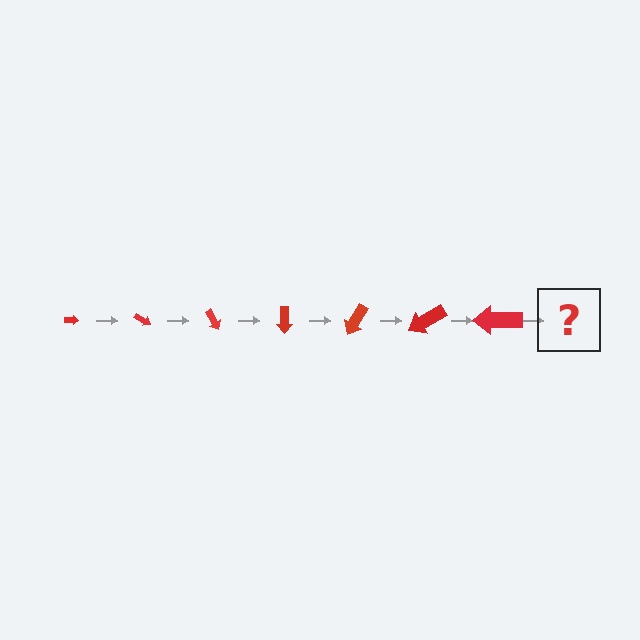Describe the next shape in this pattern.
It should be an arrow, larger than the previous one and rotated 210 degrees from the start.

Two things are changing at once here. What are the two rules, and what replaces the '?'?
The two rules are that the arrow grows larger each step and it rotates 30 degrees each step. The '?' should be an arrow, larger than the previous one and rotated 210 degrees from the start.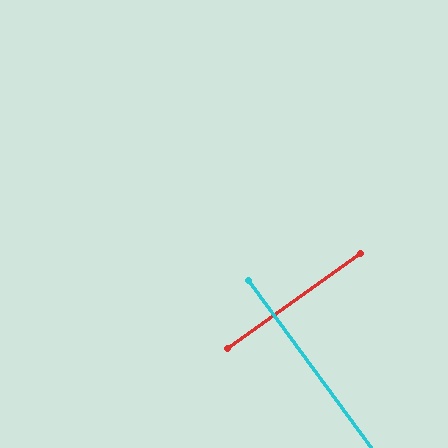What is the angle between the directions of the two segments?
Approximately 89 degrees.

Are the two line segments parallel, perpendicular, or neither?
Perpendicular — they meet at approximately 89°.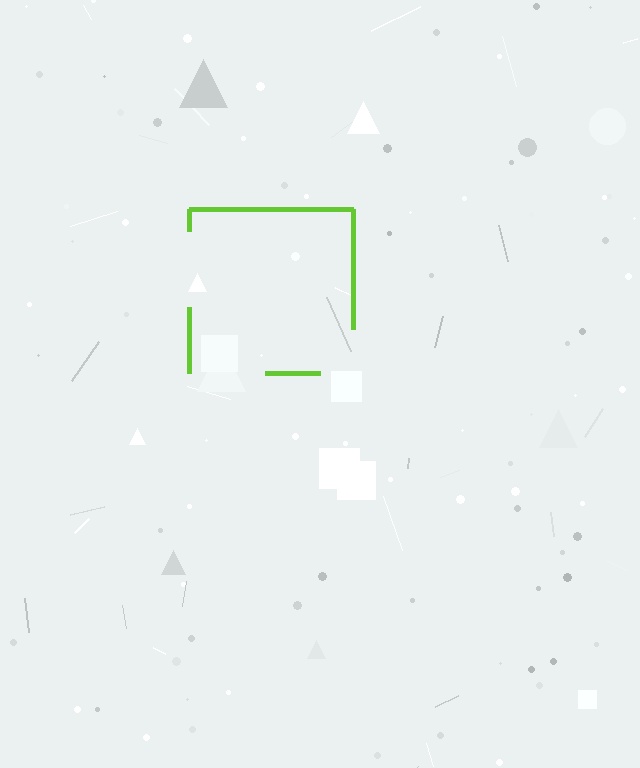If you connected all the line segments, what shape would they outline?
They would outline a square.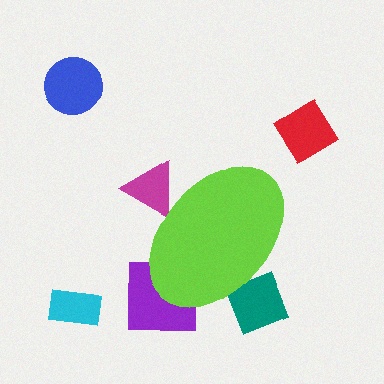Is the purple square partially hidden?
Yes, the purple square is partially hidden behind the lime ellipse.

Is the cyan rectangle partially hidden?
No, the cyan rectangle is fully visible.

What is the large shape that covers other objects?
A lime ellipse.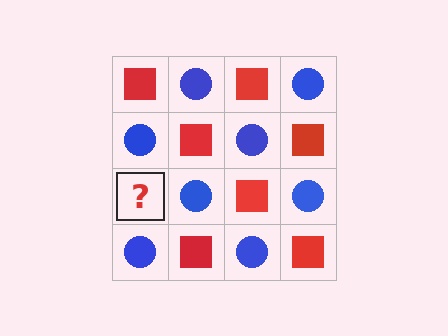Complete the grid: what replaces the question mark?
The question mark should be replaced with a red square.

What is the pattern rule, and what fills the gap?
The rule is that it alternates red square and blue circle in a checkerboard pattern. The gap should be filled with a red square.